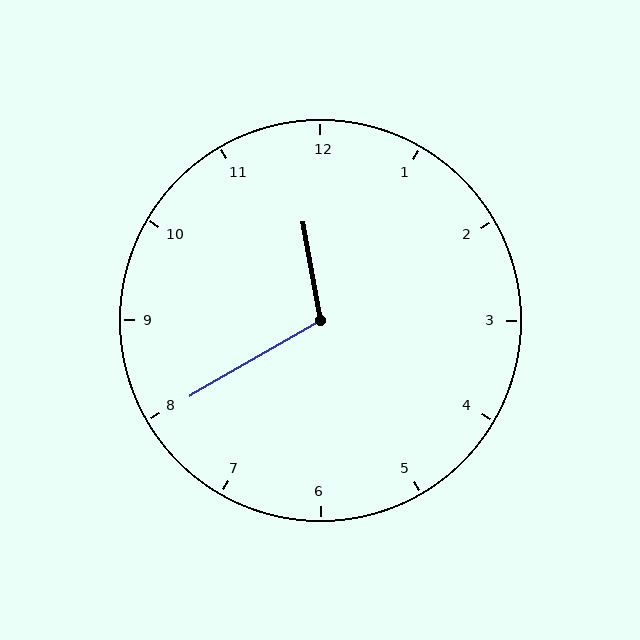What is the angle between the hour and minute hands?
Approximately 110 degrees.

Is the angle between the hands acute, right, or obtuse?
It is obtuse.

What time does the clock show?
11:40.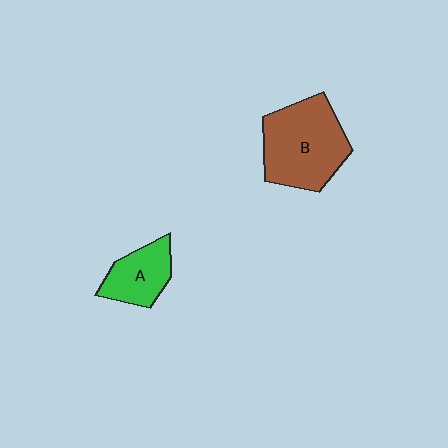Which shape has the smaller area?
Shape A (green).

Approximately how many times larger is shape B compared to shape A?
Approximately 1.9 times.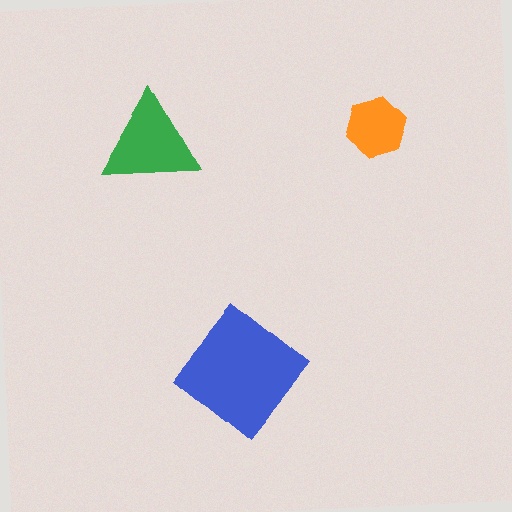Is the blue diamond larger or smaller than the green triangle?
Larger.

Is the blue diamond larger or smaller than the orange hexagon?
Larger.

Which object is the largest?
The blue diamond.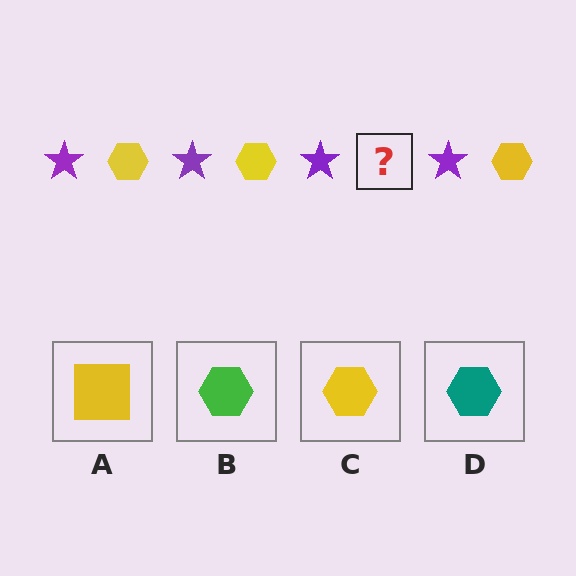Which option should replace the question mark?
Option C.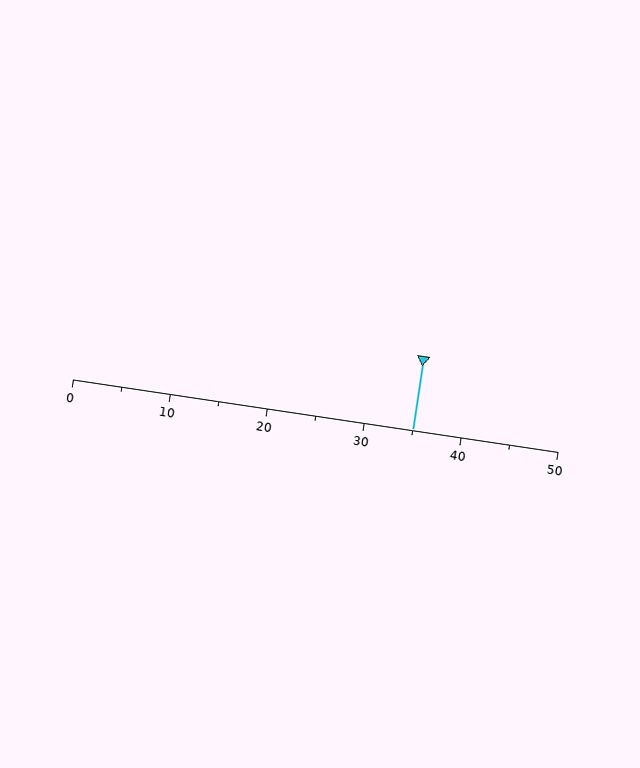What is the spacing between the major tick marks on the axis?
The major ticks are spaced 10 apart.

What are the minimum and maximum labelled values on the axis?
The axis runs from 0 to 50.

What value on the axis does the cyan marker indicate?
The marker indicates approximately 35.